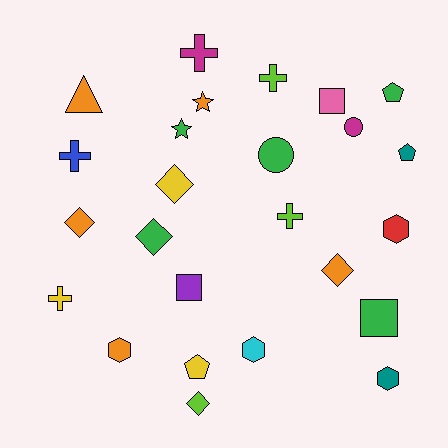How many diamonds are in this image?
There are 5 diamonds.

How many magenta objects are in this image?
There are 2 magenta objects.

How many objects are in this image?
There are 25 objects.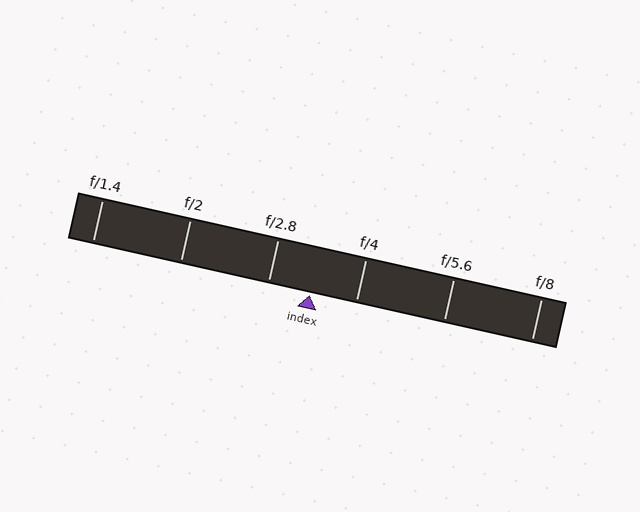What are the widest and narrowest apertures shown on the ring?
The widest aperture shown is f/1.4 and the narrowest is f/8.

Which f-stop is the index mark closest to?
The index mark is closest to f/2.8.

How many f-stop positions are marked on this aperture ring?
There are 6 f-stop positions marked.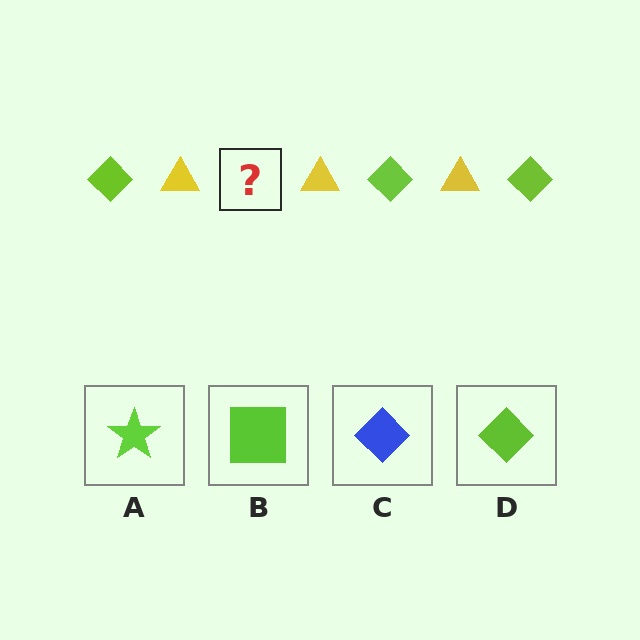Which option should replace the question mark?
Option D.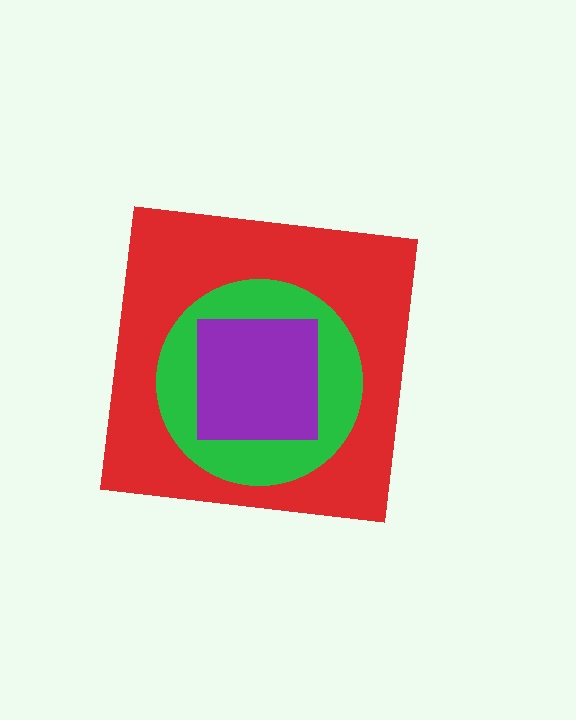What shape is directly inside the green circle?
The purple square.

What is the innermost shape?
The purple square.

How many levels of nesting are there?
3.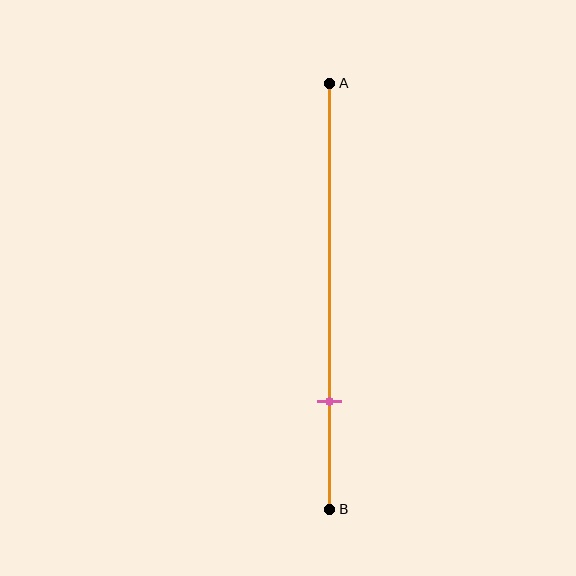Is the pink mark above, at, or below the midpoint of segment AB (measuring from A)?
The pink mark is below the midpoint of segment AB.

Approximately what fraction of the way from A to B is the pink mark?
The pink mark is approximately 75% of the way from A to B.